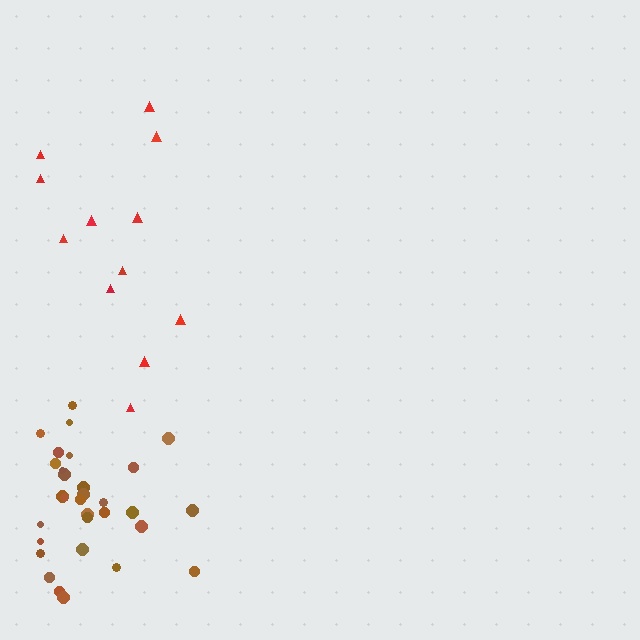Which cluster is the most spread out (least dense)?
Red.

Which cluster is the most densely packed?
Brown.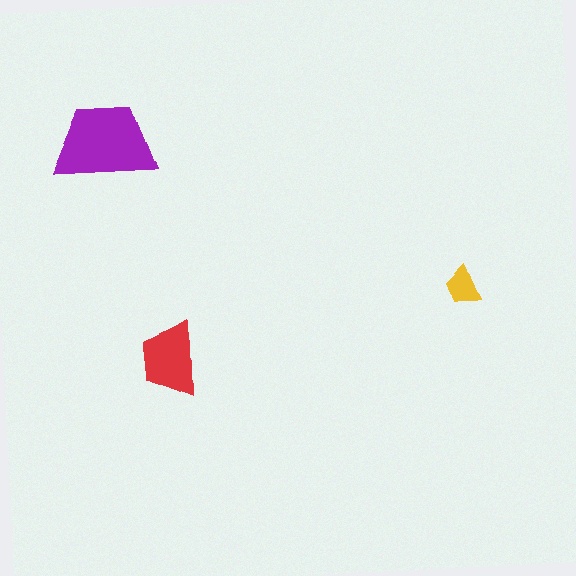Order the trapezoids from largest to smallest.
the purple one, the red one, the yellow one.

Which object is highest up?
The purple trapezoid is topmost.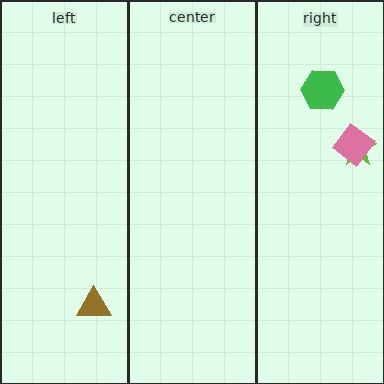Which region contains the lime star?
The right region.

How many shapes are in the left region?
1.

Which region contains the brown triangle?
The left region.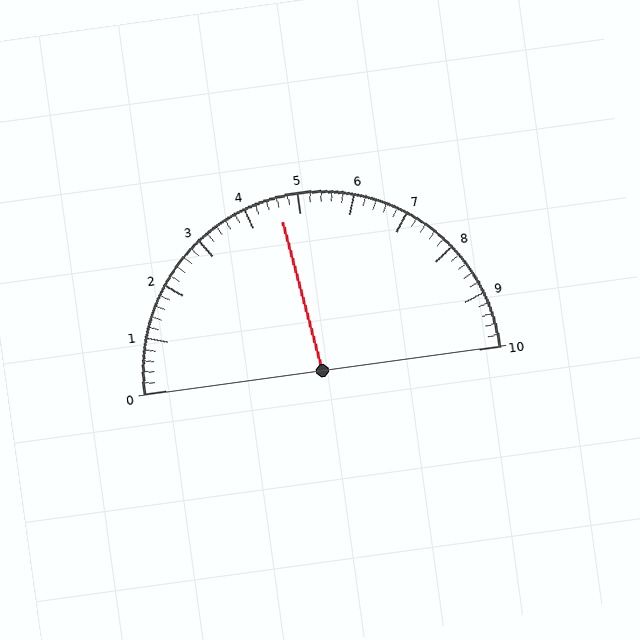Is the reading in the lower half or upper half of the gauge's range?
The reading is in the lower half of the range (0 to 10).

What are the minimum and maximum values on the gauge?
The gauge ranges from 0 to 10.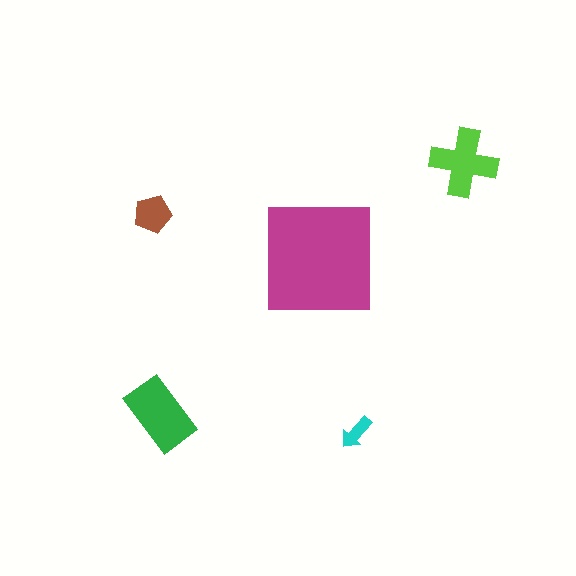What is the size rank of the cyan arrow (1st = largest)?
5th.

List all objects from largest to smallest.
The magenta square, the green rectangle, the lime cross, the brown pentagon, the cyan arrow.